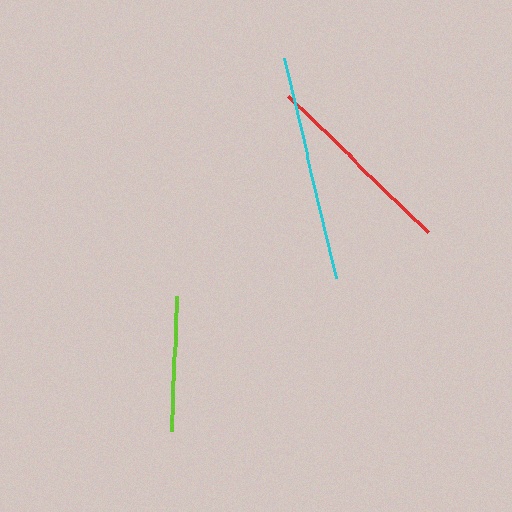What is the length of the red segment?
The red segment is approximately 195 pixels long.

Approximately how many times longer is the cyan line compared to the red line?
The cyan line is approximately 1.2 times the length of the red line.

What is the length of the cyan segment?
The cyan segment is approximately 227 pixels long.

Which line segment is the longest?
The cyan line is the longest at approximately 227 pixels.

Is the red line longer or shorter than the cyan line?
The cyan line is longer than the red line.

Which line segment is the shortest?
The lime line is the shortest at approximately 134 pixels.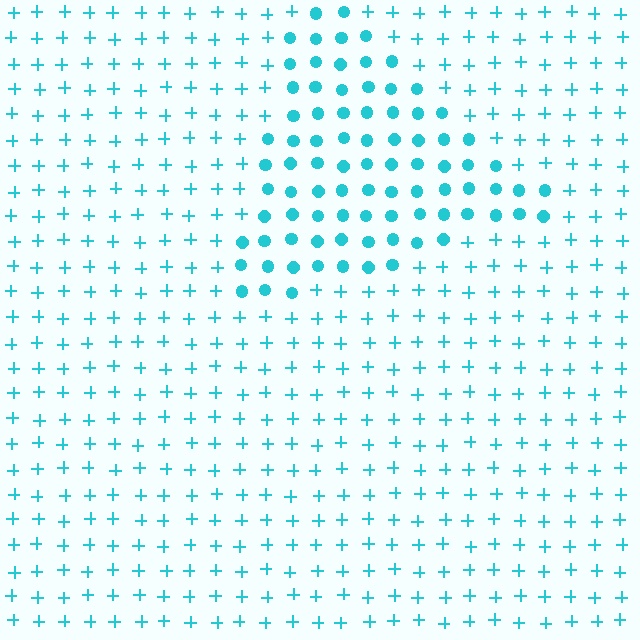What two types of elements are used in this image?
The image uses circles inside the triangle region and plus signs outside it.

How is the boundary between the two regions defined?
The boundary is defined by a change in element shape: circles inside vs. plus signs outside. All elements share the same color and spacing.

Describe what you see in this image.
The image is filled with small cyan elements arranged in a uniform grid. A triangle-shaped region contains circles, while the surrounding area contains plus signs. The boundary is defined purely by the change in element shape.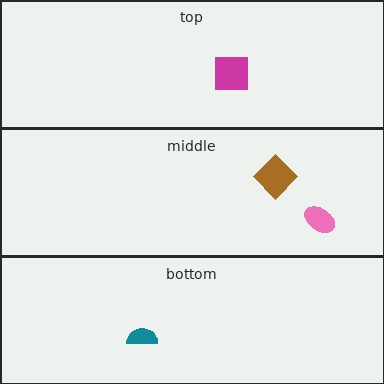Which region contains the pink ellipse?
The middle region.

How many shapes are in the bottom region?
1.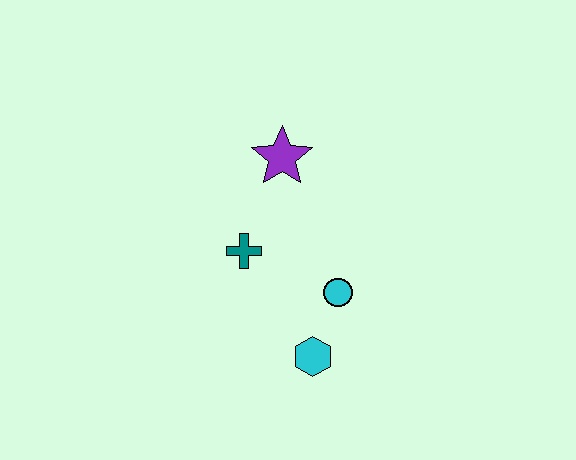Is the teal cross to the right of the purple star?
No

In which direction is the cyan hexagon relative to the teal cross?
The cyan hexagon is below the teal cross.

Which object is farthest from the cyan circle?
The purple star is farthest from the cyan circle.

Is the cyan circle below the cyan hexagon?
No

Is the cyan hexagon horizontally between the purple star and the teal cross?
No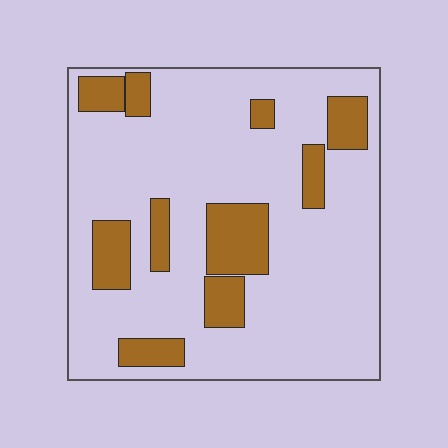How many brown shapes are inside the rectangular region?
10.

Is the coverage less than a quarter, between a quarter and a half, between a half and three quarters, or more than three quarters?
Less than a quarter.